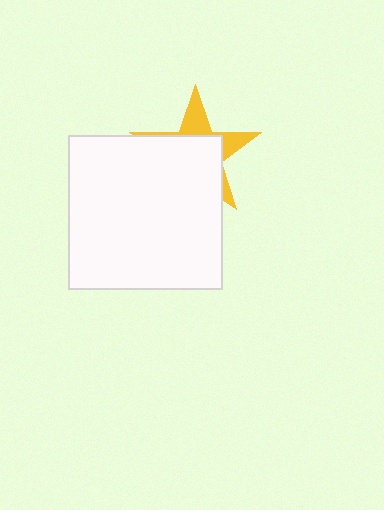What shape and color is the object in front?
The object in front is a white square.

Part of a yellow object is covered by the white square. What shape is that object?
It is a star.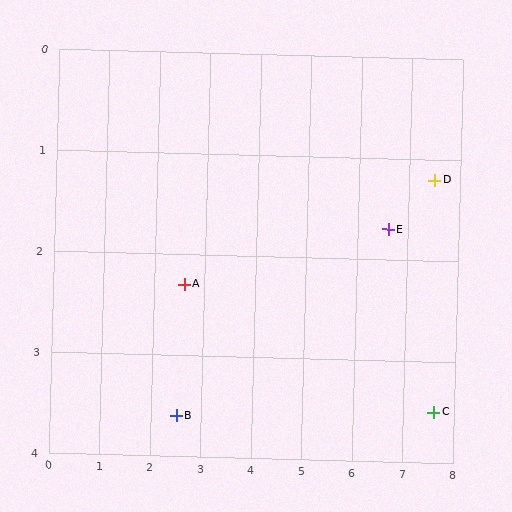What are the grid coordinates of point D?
Point D is at approximately (7.5, 1.2).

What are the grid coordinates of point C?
Point C is at approximately (7.6, 3.5).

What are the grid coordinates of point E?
Point E is at approximately (6.6, 1.7).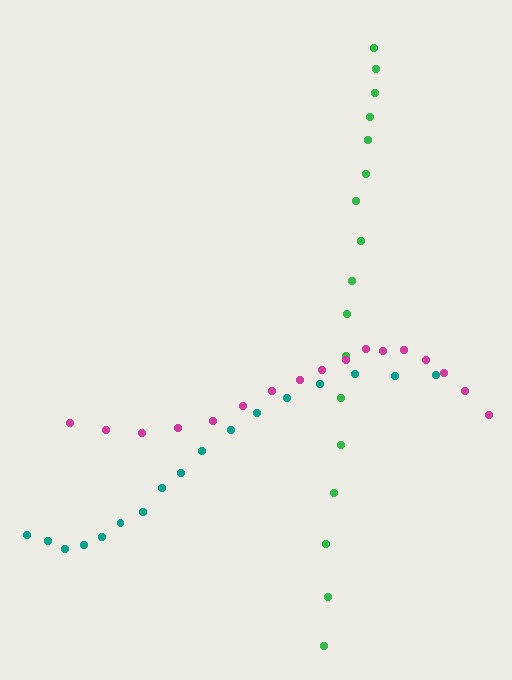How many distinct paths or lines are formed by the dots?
There are 3 distinct paths.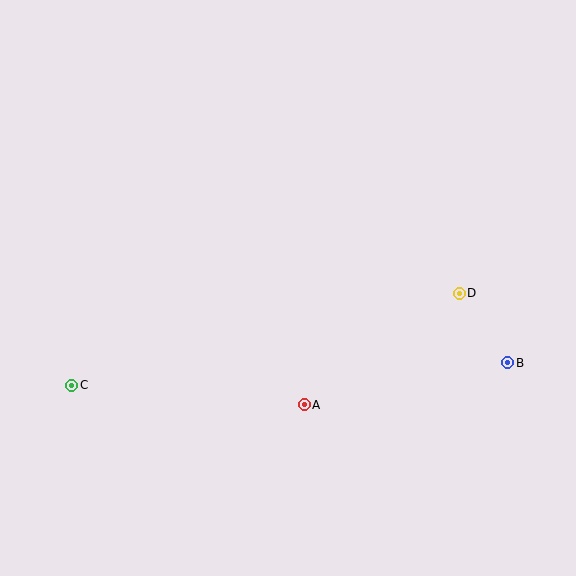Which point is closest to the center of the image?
Point A at (304, 405) is closest to the center.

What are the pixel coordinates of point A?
Point A is at (304, 405).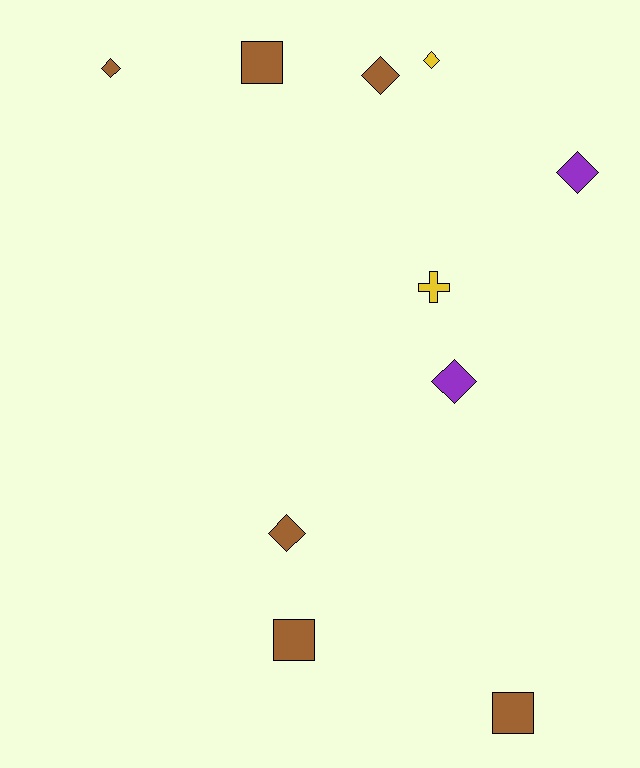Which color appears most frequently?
Brown, with 6 objects.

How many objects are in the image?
There are 10 objects.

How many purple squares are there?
There are no purple squares.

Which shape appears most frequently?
Diamond, with 6 objects.